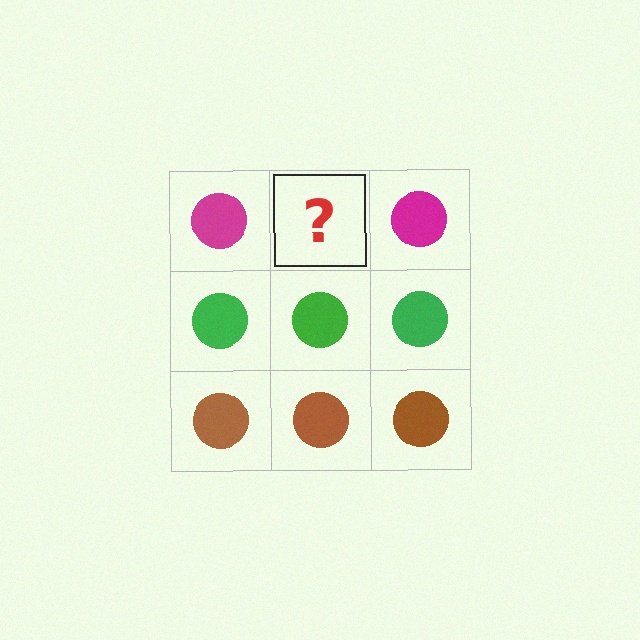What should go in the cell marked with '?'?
The missing cell should contain a magenta circle.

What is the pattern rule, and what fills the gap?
The rule is that each row has a consistent color. The gap should be filled with a magenta circle.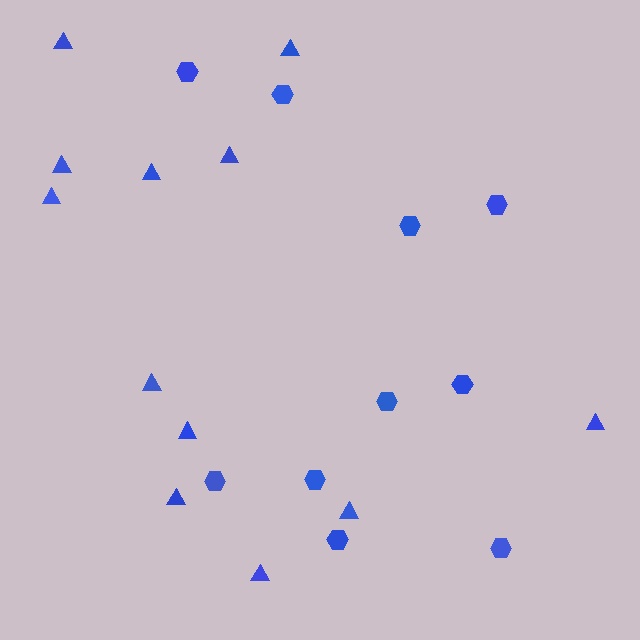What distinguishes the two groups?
There are 2 groups: one group of triangles (12) and one group of hexagons (10).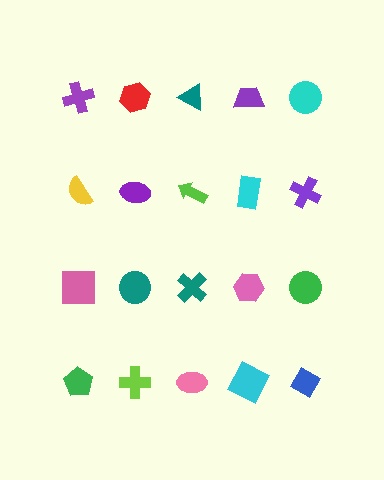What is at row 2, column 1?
A yellow semicircle.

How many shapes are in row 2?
5 shapes.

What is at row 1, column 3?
A teal triangle.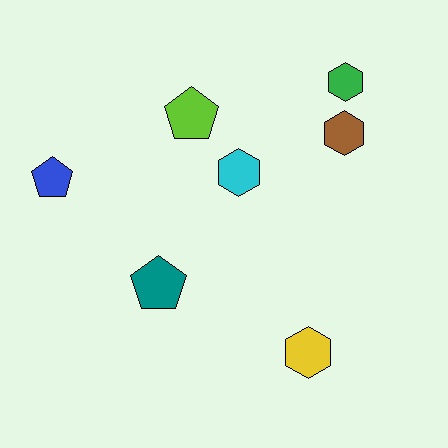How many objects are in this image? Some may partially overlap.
There are 7 objects.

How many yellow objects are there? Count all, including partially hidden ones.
There is 1 yellow object.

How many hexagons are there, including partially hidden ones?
There are 4 hexagons.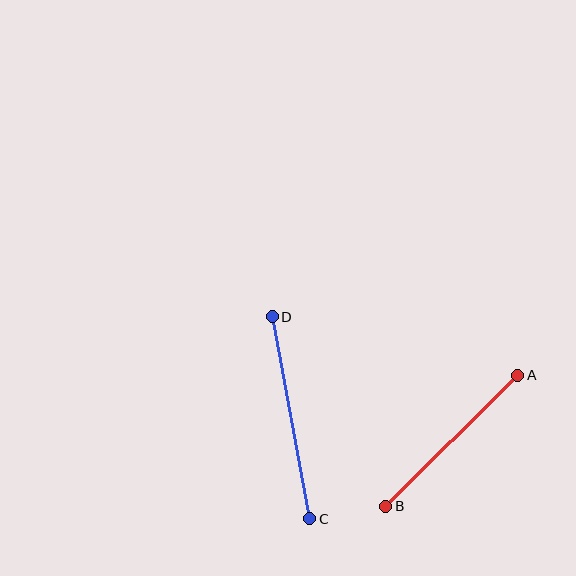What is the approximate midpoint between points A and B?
The midpoint is at approximately (452, 441) pixels.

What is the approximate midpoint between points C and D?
The midpoint is at approximately (291, 418) pixels.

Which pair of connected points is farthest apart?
Points C and D are farthest apart.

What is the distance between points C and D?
The distance is approximately 205 pixels.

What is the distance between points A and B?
The distance is approximately 186 pixels.